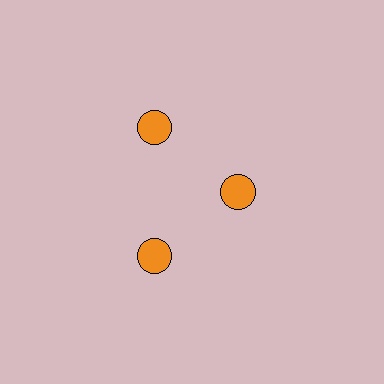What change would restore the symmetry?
The symmetry would be restored by moving it outward, back onto the ring so that all 3 circles sit at equal angles and equal distance from the center.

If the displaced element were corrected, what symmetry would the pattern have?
It would have 3-fold rotational symmetry — the pattern would map onto itself every 120 degrees.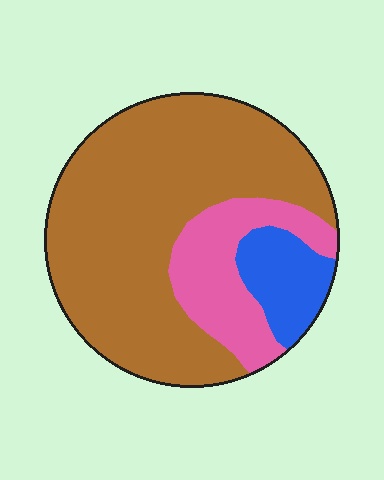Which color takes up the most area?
Brown, at roughly 70%.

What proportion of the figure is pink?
Pink covers roughly 20% of the figure.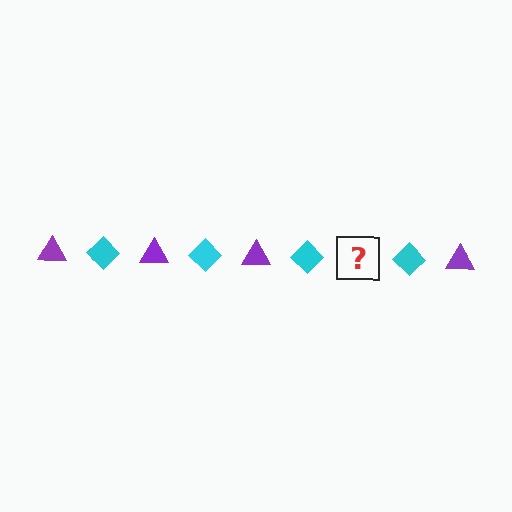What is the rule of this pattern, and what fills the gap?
The rule is that the pattern alternates between purple triangle and cyan diamond. The gap should be filled with a purple triangle.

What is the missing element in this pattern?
The missing element is a purple triangle.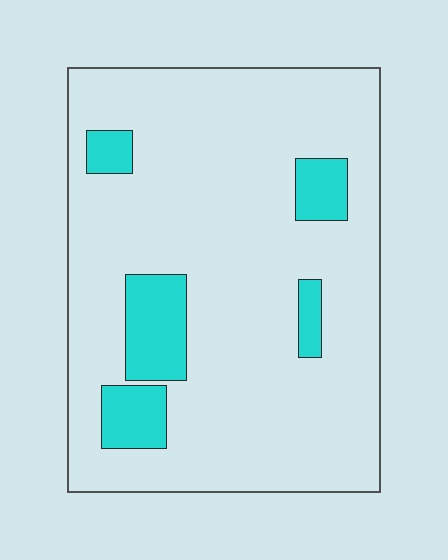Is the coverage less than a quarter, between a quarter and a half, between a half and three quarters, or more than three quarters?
Less than a quarter.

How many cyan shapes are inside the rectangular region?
5.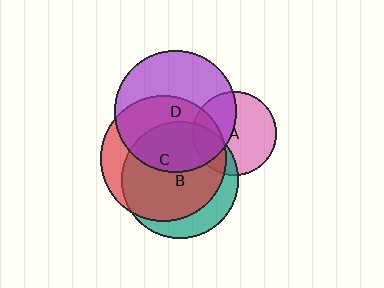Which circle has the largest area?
Circle C (red).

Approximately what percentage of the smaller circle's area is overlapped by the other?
Approximately 40%.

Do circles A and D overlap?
Yes.